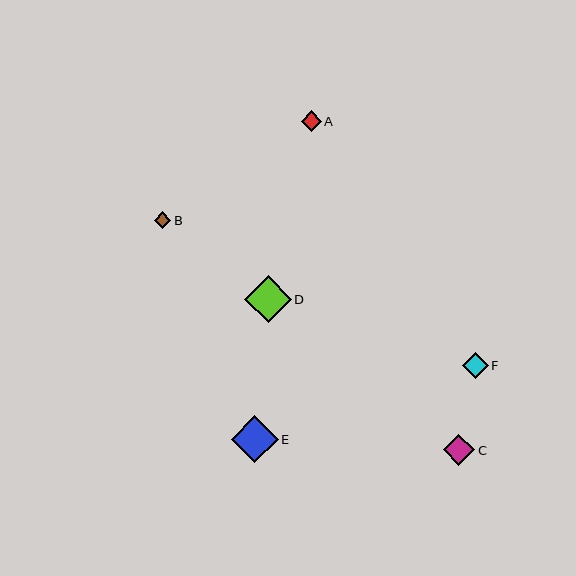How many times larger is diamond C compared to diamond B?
Diamond C is approximately 1.9 times the size of diamond B.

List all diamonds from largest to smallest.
From largest to smallest: D, E, C, F, A, B.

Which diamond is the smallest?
Diamond B is the smallest with a size of approximately 16 pixels.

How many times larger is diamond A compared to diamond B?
Diamond A is approximately 1.2 times the size of diamond B.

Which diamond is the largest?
Diamond D is the largest with a size of approximately 47 pixels.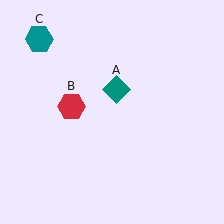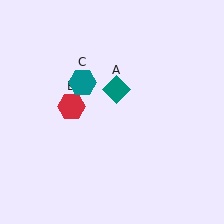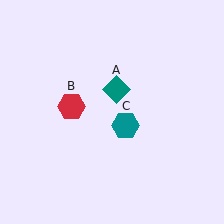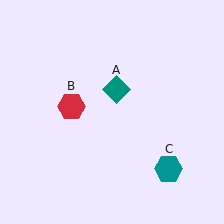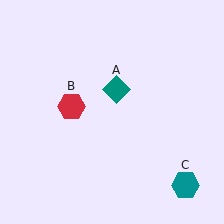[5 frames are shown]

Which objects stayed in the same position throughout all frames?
Teal diamond (object A) and red hexagon (object B) remained stationary.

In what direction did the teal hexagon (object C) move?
The teal hexagon (object C) moved down and to the right.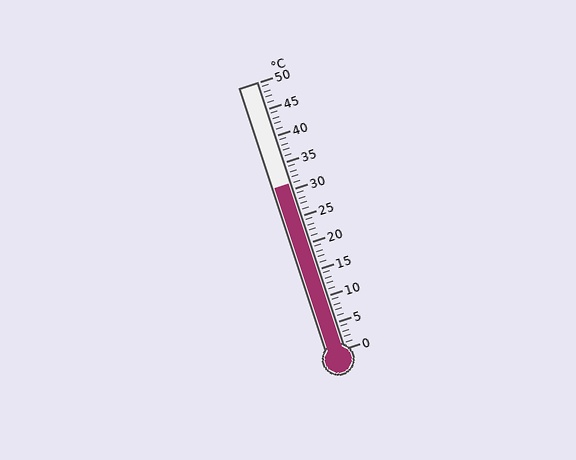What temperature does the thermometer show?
The thermometer shows approximately 31°C.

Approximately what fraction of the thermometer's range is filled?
The thermometer is filled to approximately 60% of its range.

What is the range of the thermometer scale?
The thermometer scale ranges from 0°C to 50°C.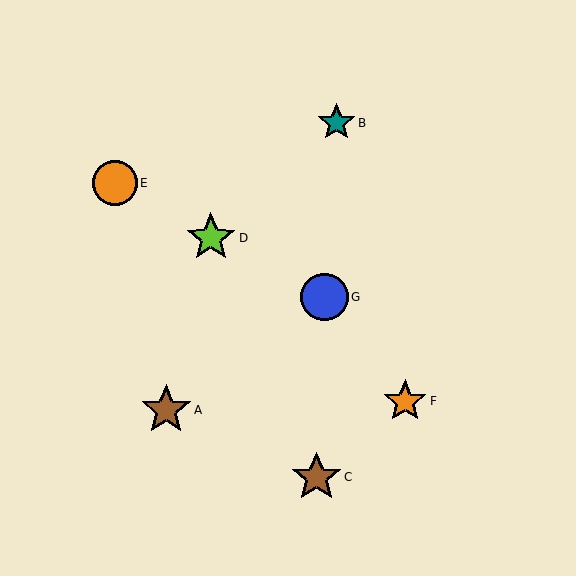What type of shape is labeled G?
Shape G is a blue circle.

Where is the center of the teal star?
The center of the teal star is at (336, 123).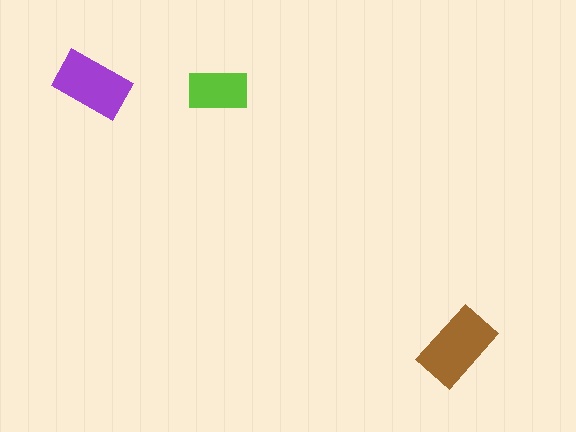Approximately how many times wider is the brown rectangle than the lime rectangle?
About 1.5 times wider.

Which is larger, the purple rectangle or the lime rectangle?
The purple one.